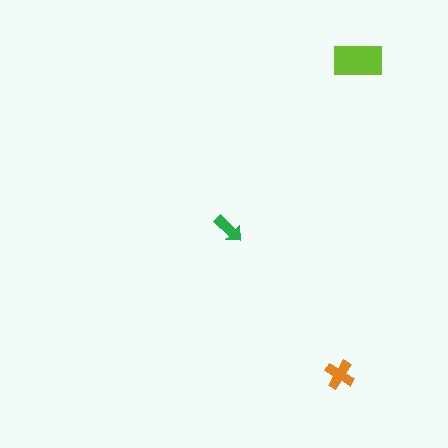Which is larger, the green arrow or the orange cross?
The orange cross.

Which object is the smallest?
The green arrow.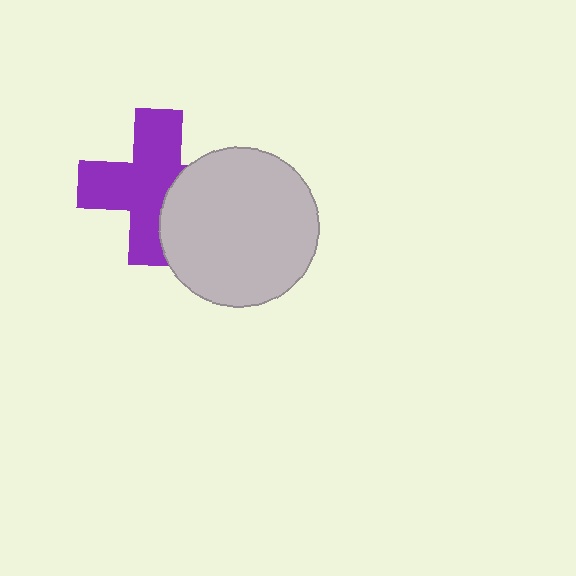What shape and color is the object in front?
The object in front is a light gray circle.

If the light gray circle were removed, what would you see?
You would see the complete purple cross.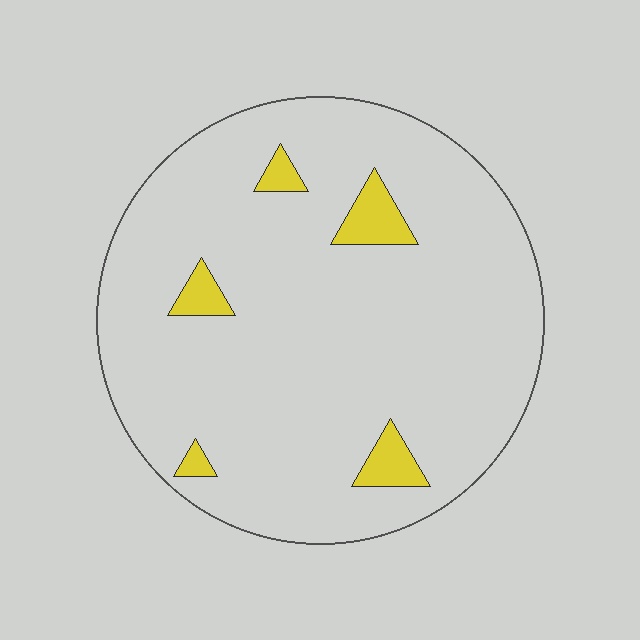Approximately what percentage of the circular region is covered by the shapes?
Approximately 5%.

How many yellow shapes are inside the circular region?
5.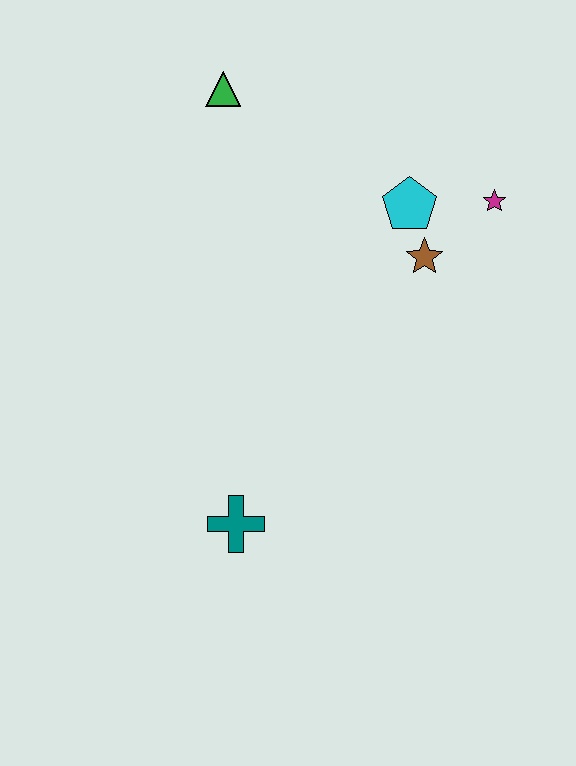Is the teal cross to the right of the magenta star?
No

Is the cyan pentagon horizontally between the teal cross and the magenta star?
Yes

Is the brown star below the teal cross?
No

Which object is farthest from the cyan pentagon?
The teal cross is farthest from the cyan pentagon.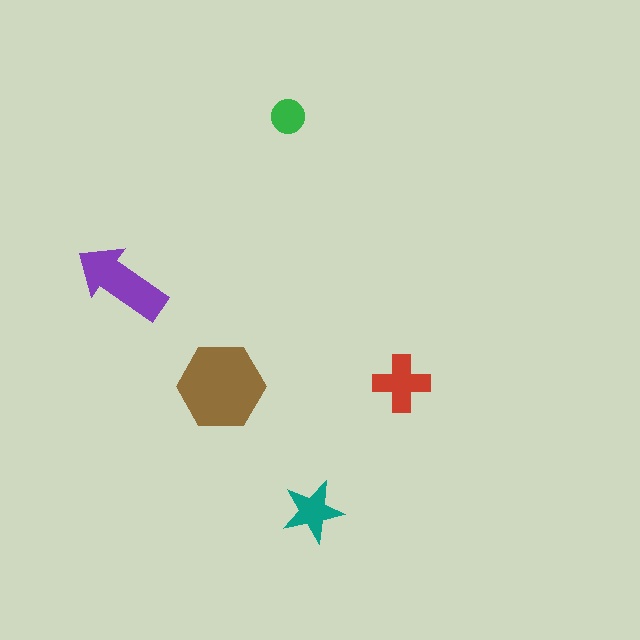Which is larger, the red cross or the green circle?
The red cross.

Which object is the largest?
The brown hexagon.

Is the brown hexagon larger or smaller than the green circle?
Larger.